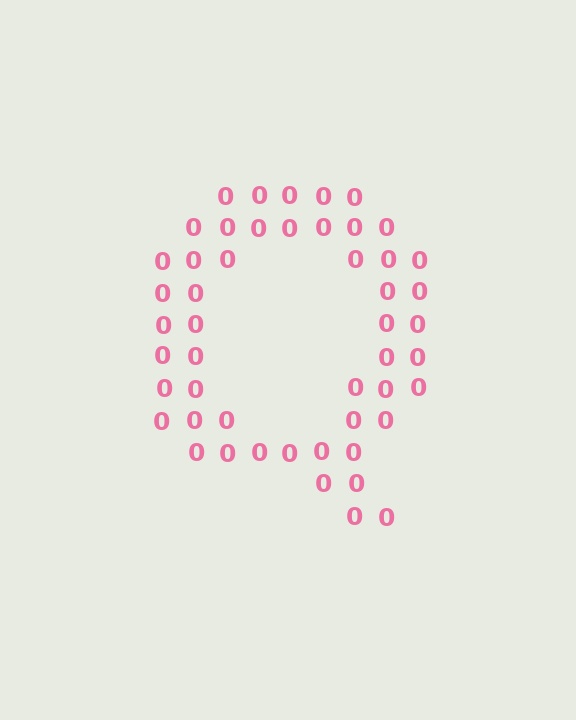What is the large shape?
The large shape is the letter Q.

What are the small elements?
The small elements are digit 0's.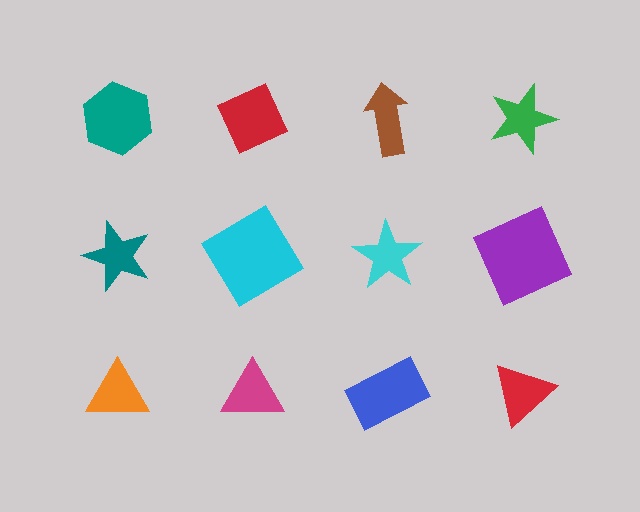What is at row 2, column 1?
A teal star.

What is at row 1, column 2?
A red diamond.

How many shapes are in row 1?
4 shapes.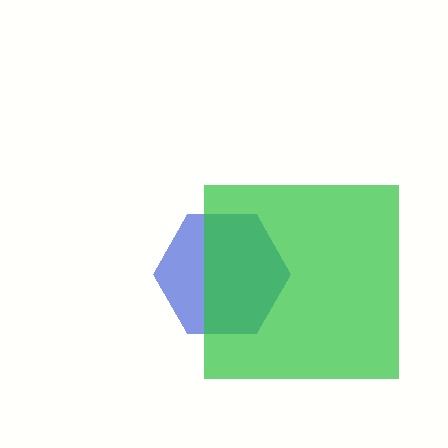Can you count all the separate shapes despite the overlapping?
Yes, there are 2 separate shapes.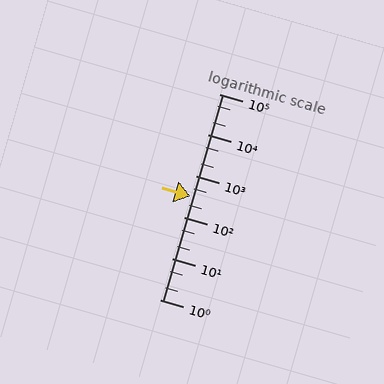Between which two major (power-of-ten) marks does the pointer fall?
The pointer is between 100 and 1000.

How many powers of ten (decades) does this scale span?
The scale spans 5 decades, from 1 to 100000.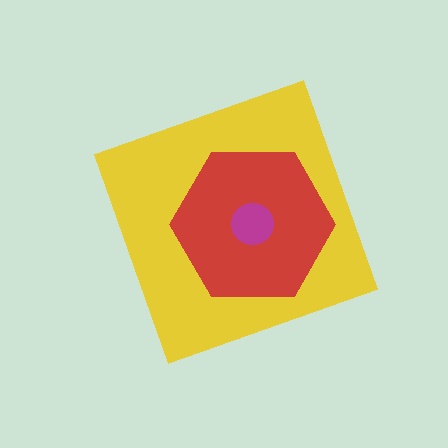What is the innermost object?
The magenta circle.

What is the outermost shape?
The yellow diamond.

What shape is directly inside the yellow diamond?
The red hexagon.